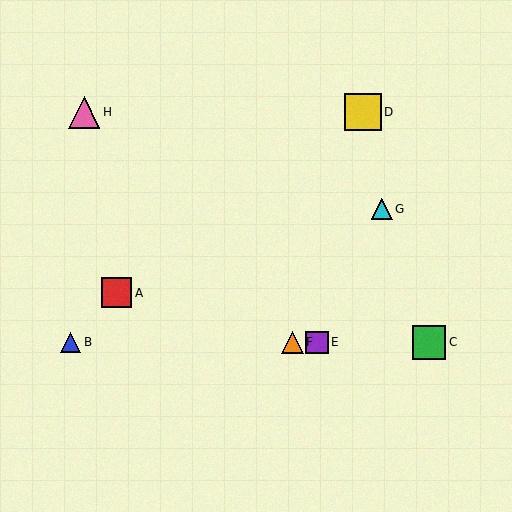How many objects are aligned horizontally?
4 objects (B, C, E, F) are aligned horizontally.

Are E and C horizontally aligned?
Yes, both are at y≈342.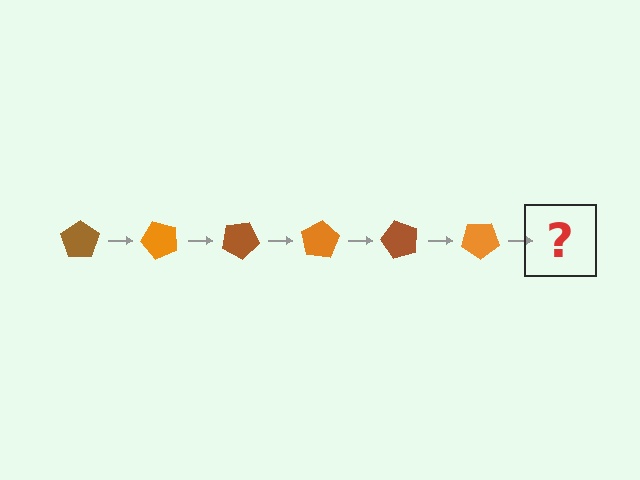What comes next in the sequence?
The next element should be a brown pentagon, rotated 300 degrees from the start.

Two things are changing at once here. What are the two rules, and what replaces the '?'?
The two rules are that it rotates 50 degrees each step and the color cycles through brown and orange. The '?' should be a brown pentagon, rotated 300 degrees from the start.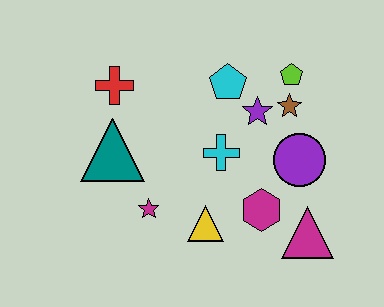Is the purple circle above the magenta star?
Yes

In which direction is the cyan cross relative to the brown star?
The cyan cross is to the left of the brown star.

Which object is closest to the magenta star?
The yellow triangle is closest to the magenta star.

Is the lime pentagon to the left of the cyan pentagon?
No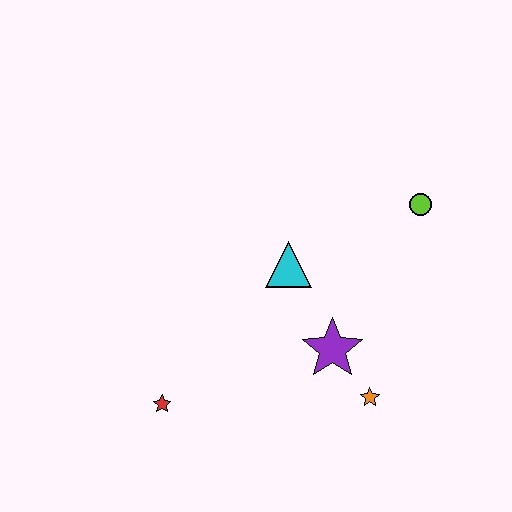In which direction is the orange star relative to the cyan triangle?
The orange star is below the cyan triangle.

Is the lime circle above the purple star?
Yes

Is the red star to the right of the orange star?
No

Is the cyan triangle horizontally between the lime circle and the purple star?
No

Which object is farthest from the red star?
The lime circle is farthest from the red star.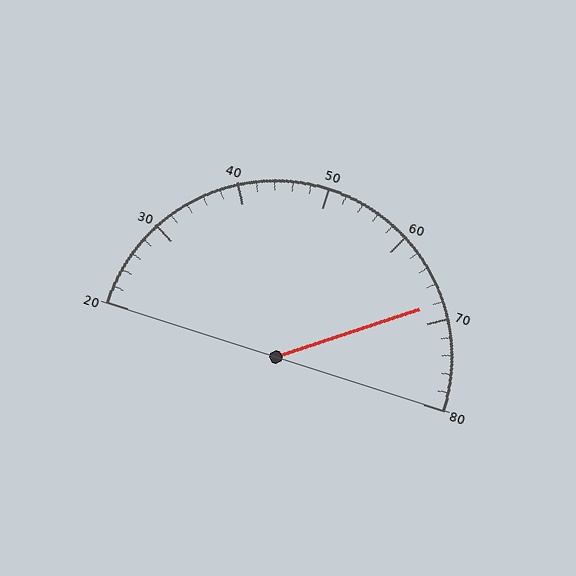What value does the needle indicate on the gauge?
The needle indicates approximately 68.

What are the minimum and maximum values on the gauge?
The gauge ranges from 20 to 80.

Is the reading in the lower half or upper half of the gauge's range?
The reading is in the upper half of the range (20 to 80).